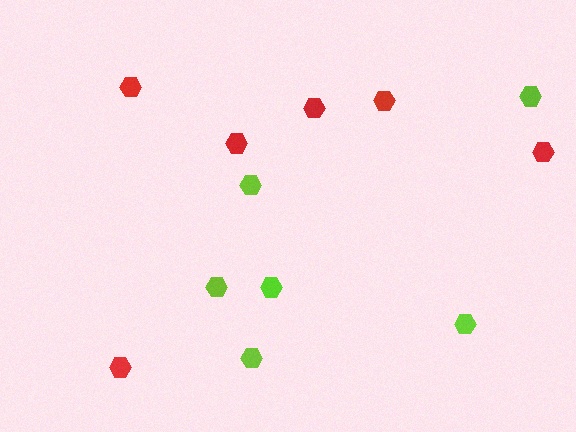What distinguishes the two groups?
There are 2 groups: one group of lime hexagons (6) and one group of red hexagons (6).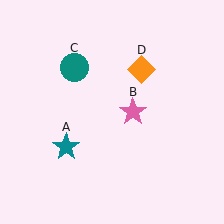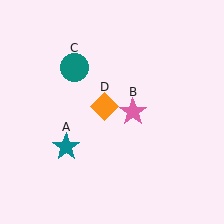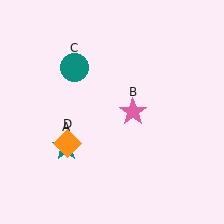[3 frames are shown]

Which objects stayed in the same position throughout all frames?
Teal star (object A) and pink star (object B) and teal circle (object C) remained stationary.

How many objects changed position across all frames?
1 object changed position: orange diamond (object D).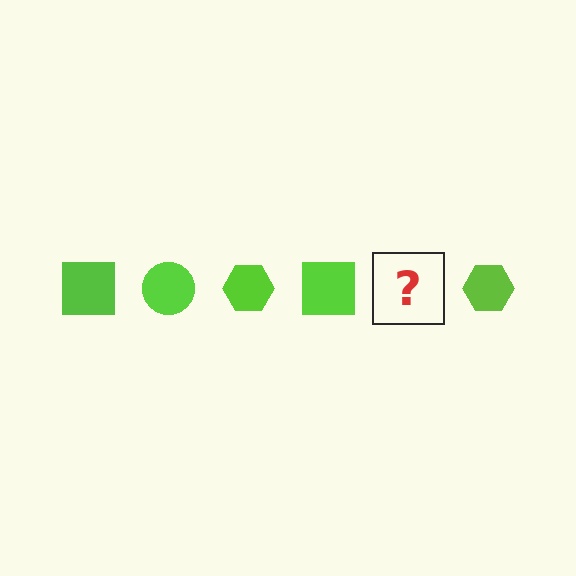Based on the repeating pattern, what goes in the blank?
The blank should be a lime circle.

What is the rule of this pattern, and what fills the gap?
The rule is that the pattern cycles through square, circle, hexagon shapes in lime. The gap should be filled with a lime circle.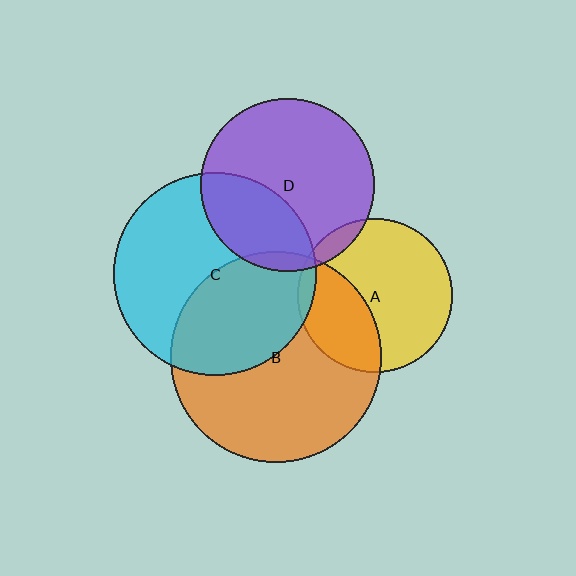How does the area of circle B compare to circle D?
Approximately 1.5 times.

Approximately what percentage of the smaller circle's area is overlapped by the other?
Approximately 5%.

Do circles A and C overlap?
Yes.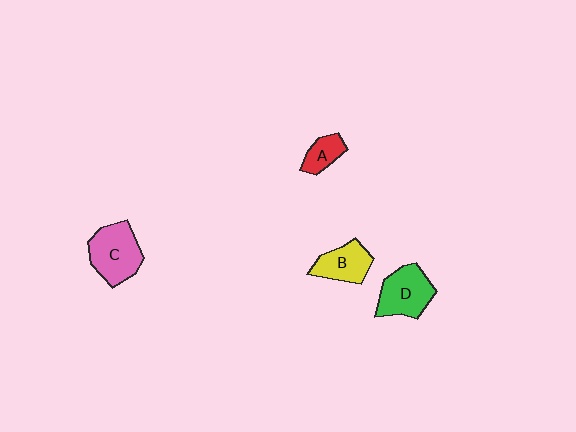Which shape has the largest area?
Shape C (pink).